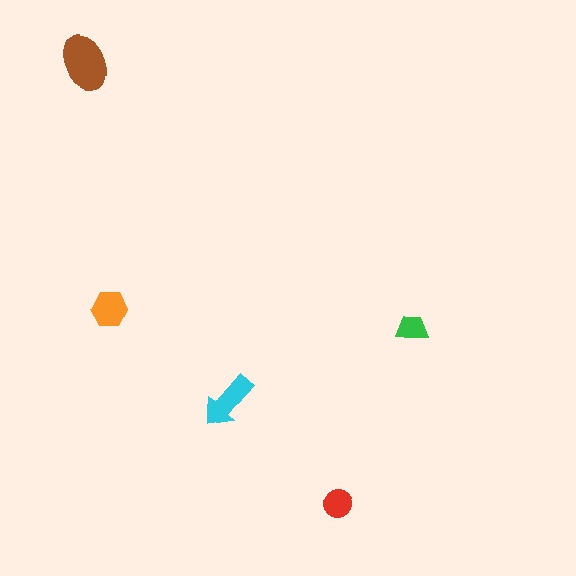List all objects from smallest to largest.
The green trapezoid, the red circle, the orange hexagon, the cyan arrow, the brown ellipse.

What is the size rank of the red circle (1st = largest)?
4th.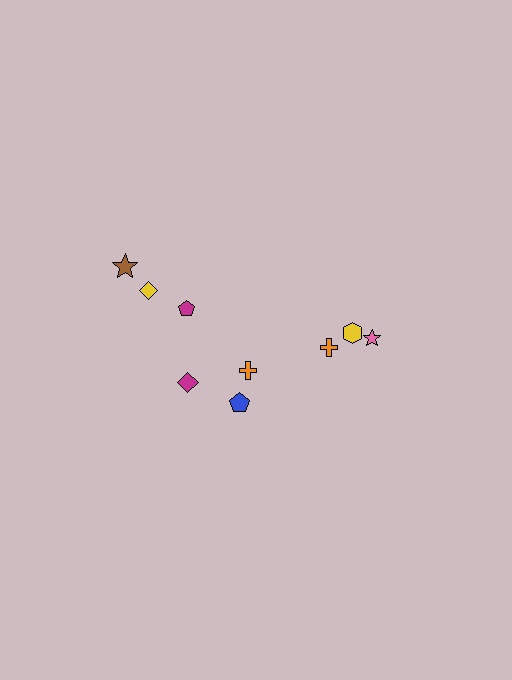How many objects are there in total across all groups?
There are 9 objects.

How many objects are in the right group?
There are 3 objects.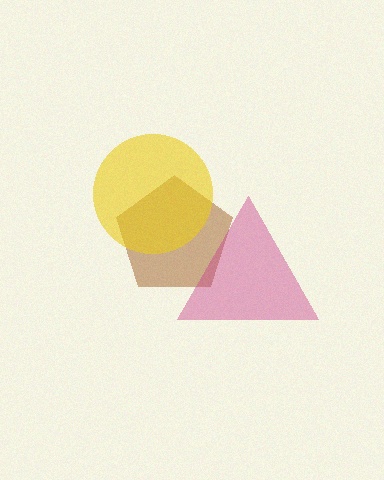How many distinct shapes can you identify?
There are 3 distinct shapes: a brown pentagon, a magenta triangle, a yellow circle.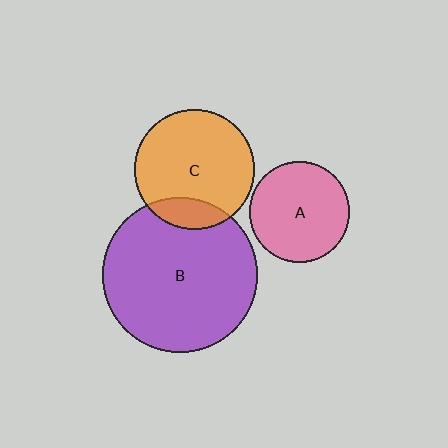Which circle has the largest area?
Circle B (purple).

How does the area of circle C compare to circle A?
Approximately 1.4 times.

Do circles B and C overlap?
Yes.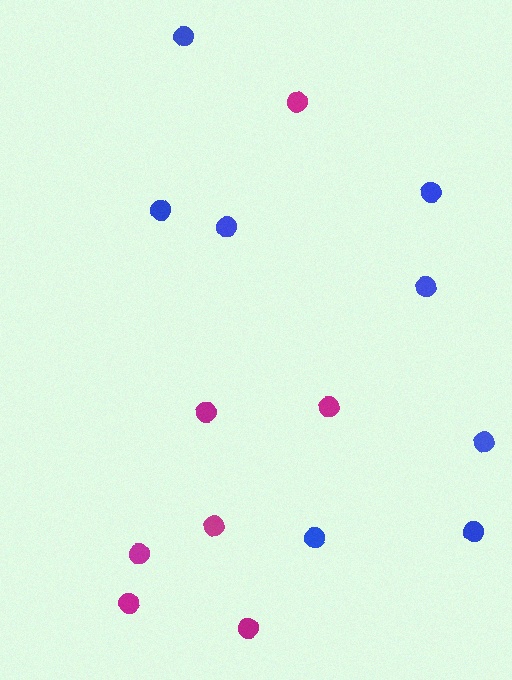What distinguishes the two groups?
There are 2 groups: one group of magenta circles (7) and one group of blue circles (8).